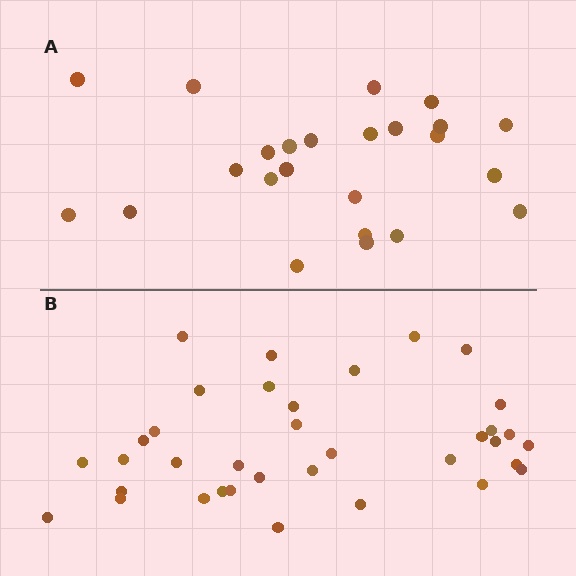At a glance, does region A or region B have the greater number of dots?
Region B (the bottom region) has more dots.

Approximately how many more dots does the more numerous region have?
Region B has roughly 12 or so more dots than region A.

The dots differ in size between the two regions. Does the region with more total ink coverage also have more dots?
No. Region A has more total ink coverage because its dots are larger, but region B actually contains more individual dots. Total area can be misleading — the number of items is what matters here.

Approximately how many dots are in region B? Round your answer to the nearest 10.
About 40 dots. (The exact count is 36, which rounds to 40.)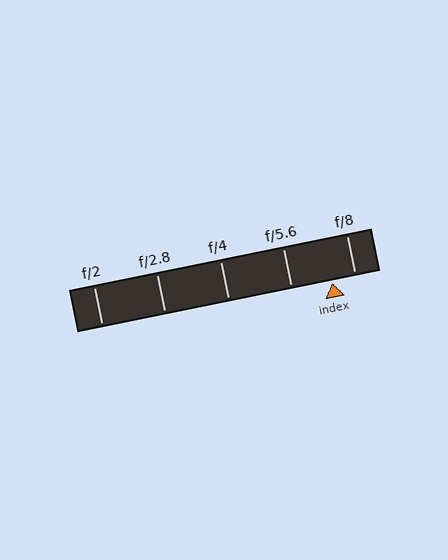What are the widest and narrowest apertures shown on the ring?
The widest aperture shown is f/2 and the narrowest is f/8.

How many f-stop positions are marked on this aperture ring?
There are 5 f-stop positions marked.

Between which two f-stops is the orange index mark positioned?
The index mark is between f/5.6 and f/8.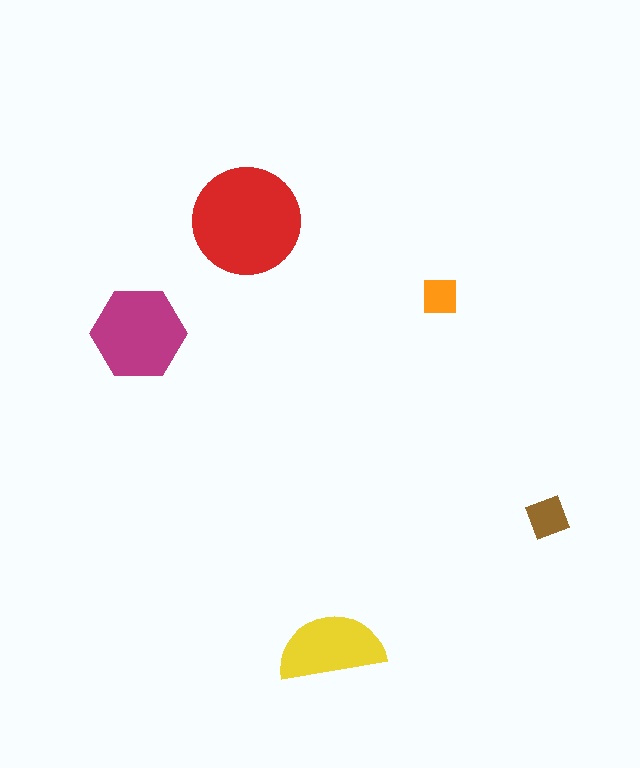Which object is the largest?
The red circle.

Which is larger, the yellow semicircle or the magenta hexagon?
The magenta hexagon.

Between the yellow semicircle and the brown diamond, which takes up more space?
The yellow semicircle.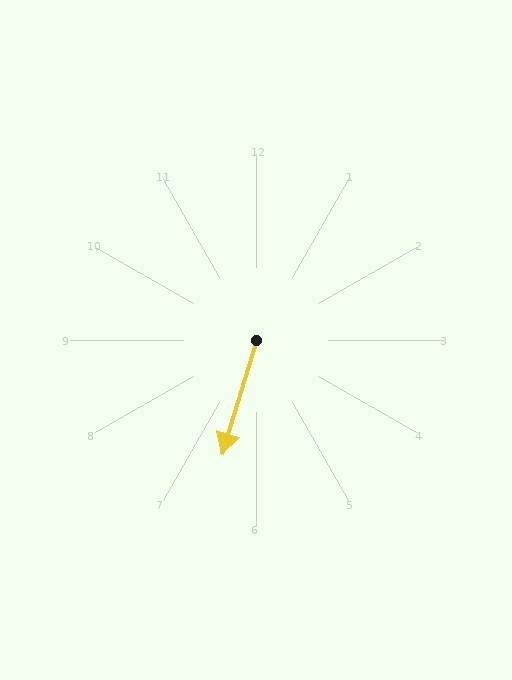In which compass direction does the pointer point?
South.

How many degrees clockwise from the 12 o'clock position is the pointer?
Approximately 197 degrees.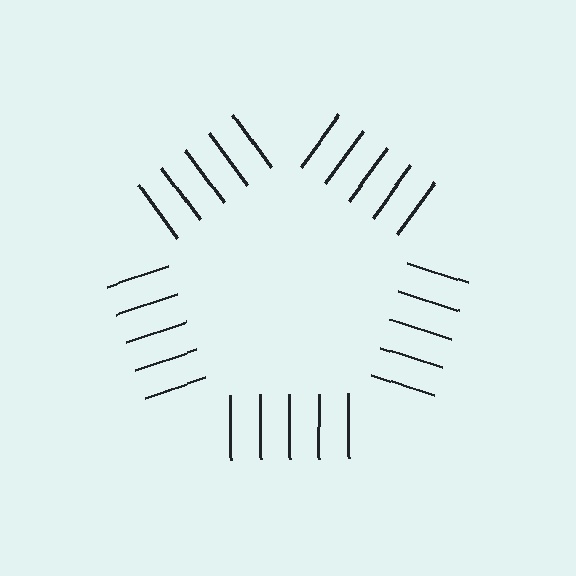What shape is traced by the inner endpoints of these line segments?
An illusory pentagon — the line segments terminate on its edges but no continuous stroke is drawn.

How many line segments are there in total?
25 — 5 along each of the 5 edges.